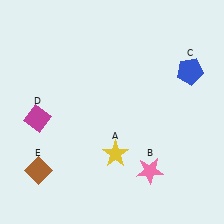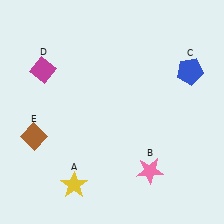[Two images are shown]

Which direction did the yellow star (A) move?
The yellow star (A) moved left.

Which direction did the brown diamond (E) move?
The brown diamond (E) moved up.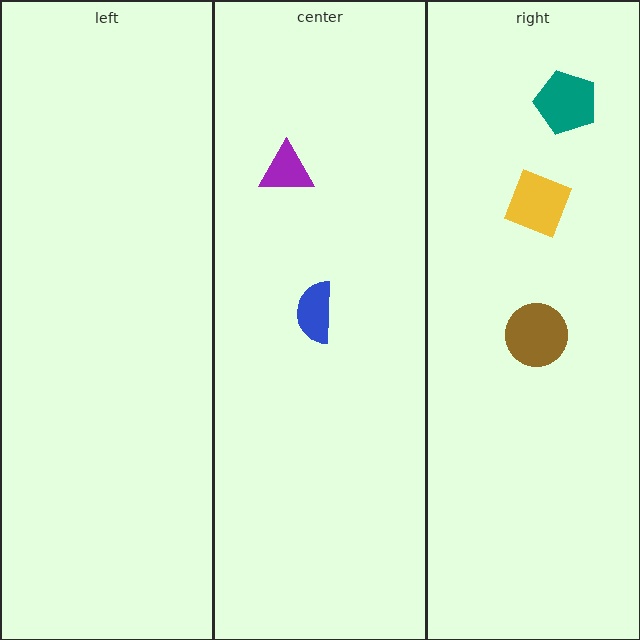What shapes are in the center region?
The blue semicircle, the purple triangle.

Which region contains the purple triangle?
The center region.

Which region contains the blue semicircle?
The center region.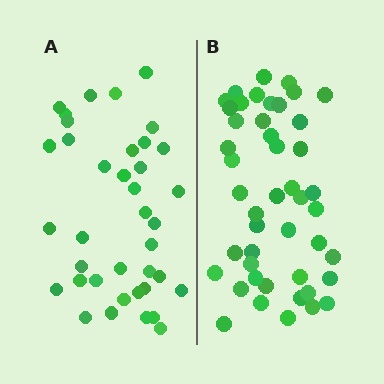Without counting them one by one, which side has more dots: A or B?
Region B (the right region) has more dots.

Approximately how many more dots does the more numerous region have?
Region B has roughly 8 or so more dots than region A.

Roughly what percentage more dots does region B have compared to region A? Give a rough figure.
About 20% more.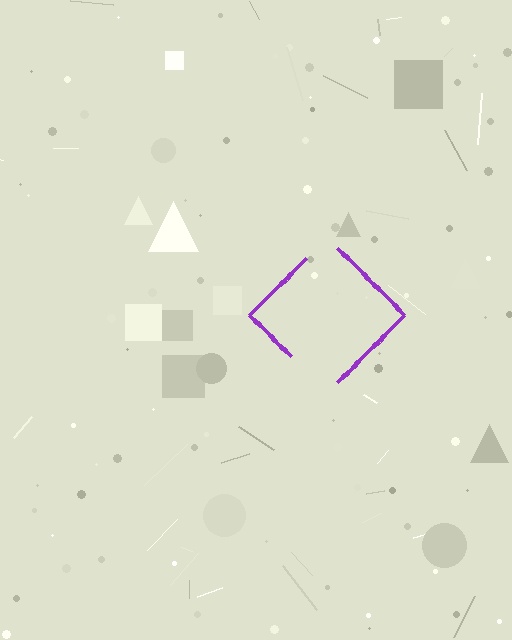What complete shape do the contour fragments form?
The contour fragments form a diamond.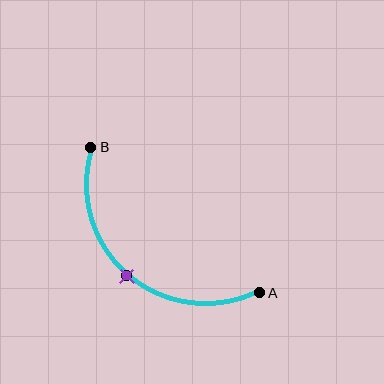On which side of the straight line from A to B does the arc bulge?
The arc bulges below and to the left of the straight line connecting A and B.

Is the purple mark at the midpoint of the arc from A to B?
Yes. The purple mark lies on the arc at equal arc-length from both A and B — it is the arc midpoint.